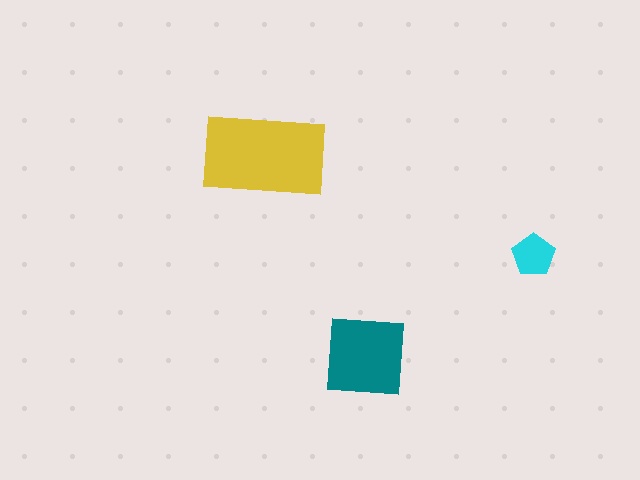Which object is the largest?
The yellow rectangle.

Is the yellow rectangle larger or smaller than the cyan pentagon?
Larger.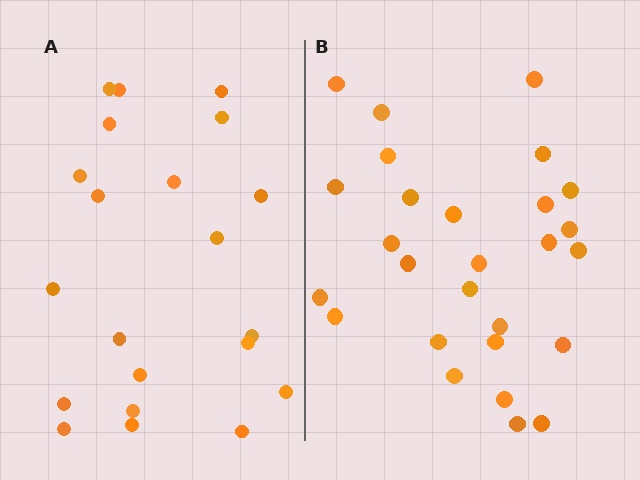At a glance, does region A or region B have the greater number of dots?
Region B (the right region) has more dots.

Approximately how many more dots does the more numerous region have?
Region B has about 6 more dots than region A.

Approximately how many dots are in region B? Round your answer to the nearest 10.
About 30 dots. (The exact count is 27, which rounds to 30.)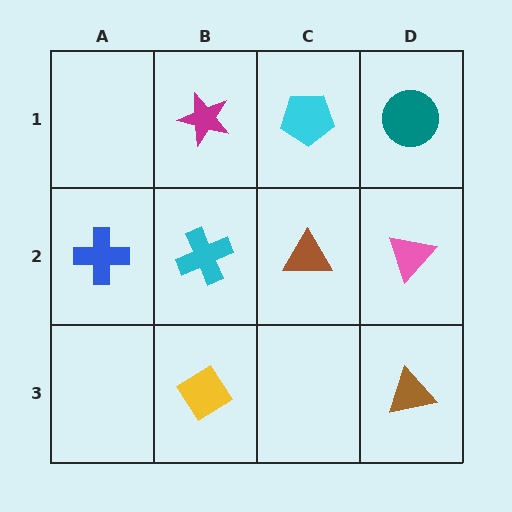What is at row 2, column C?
A brown triangle.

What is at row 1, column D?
A teal circle.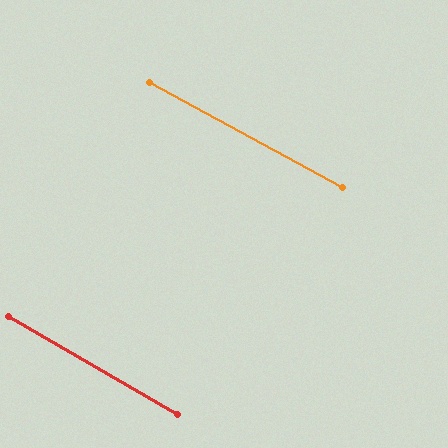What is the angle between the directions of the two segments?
Approximately 2 degrees.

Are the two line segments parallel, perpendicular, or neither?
Parallel — their directions differ by only 1.6°.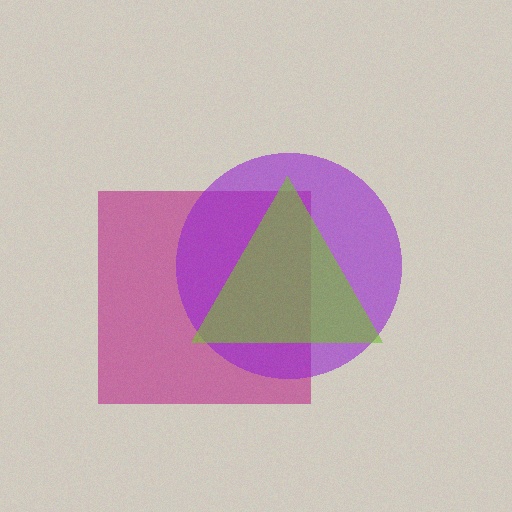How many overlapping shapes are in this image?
There are 3 overlapping shapes in the image.